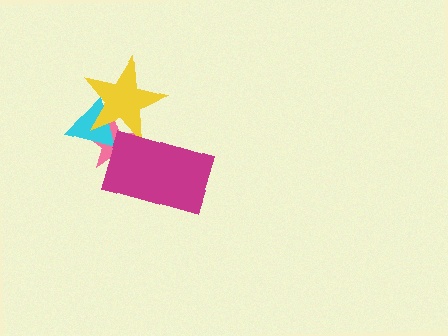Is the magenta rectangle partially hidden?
No, no other shape covers it.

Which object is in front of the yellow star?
The magenta rectangle is in front of the yellow star.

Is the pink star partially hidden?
Yes, it is partially covered by another shape.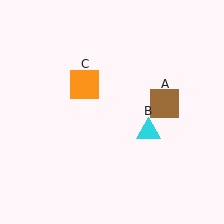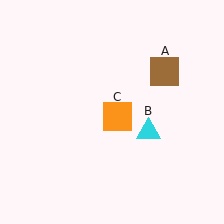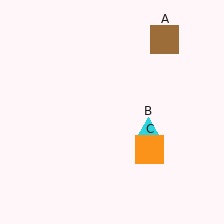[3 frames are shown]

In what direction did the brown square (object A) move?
The brown square (object A) moved up.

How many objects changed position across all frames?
2 objects changed position: brown square (object A), orange square (object C).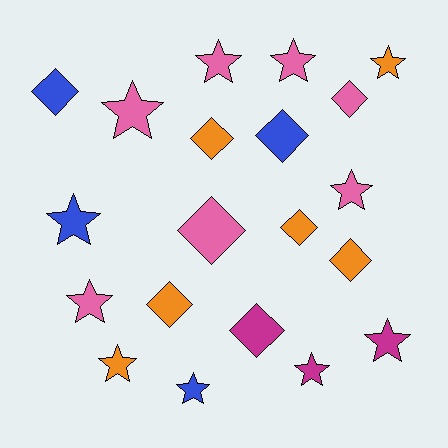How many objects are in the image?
There are 20 objects.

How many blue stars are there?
There are 2 blue stars.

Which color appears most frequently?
Pink, with 7 objects.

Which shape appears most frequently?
Star, with 11 objects.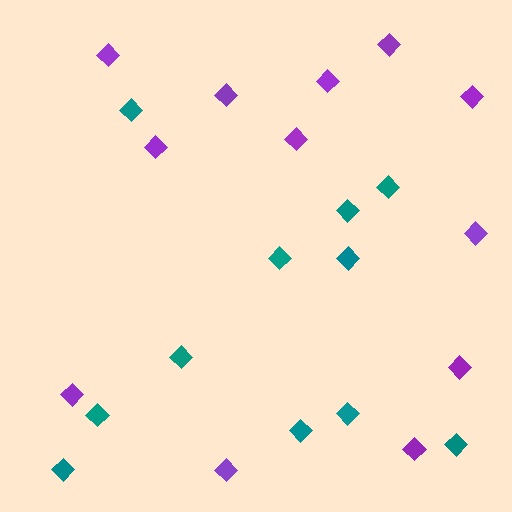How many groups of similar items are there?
There are 2 groups: one group of teal diamonds (11) and one group of purple diamonds (12).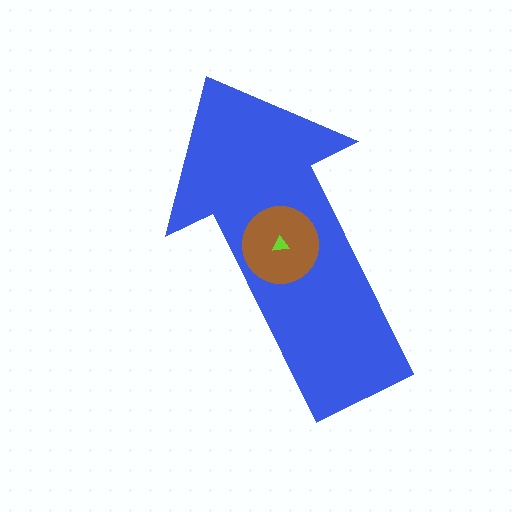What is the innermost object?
The lime triangle.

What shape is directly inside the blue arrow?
The brown circle.